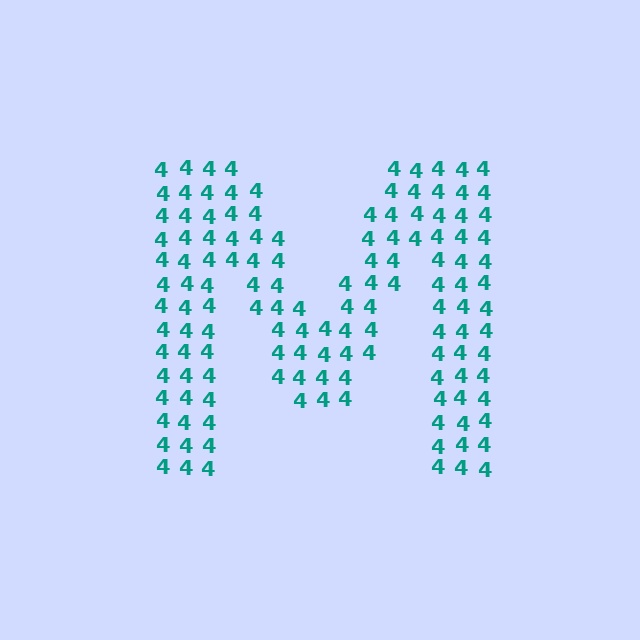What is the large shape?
The large shape is the letter M.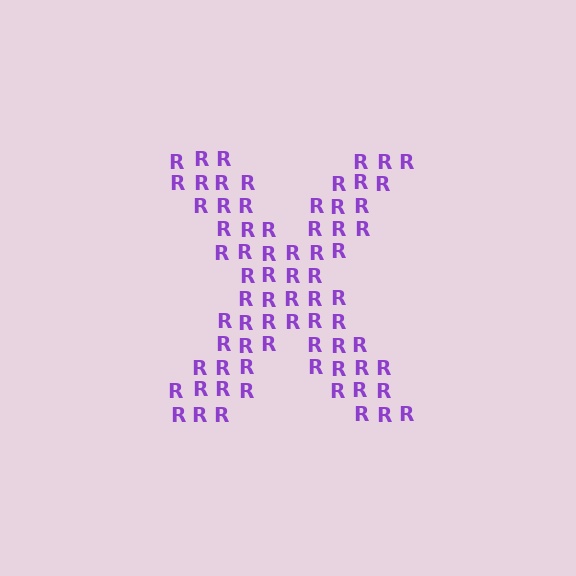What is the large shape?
The large shape is the letter X.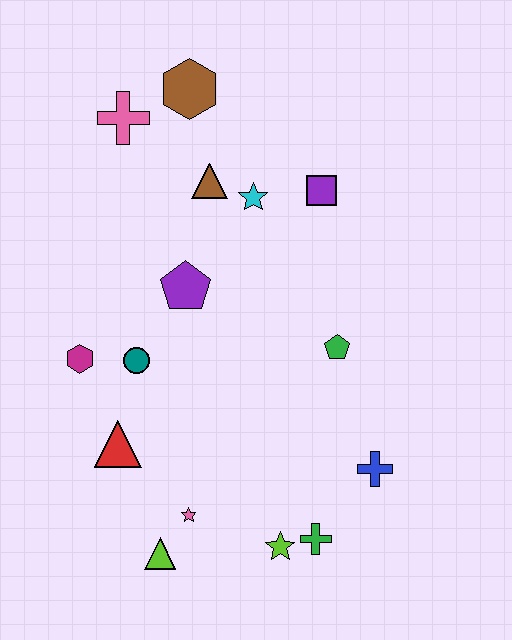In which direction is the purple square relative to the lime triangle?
The purple square is above the lime triangle.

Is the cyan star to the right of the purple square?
No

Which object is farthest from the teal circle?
The brown hexagon is farthest from the teal circle.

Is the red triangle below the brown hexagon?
Yes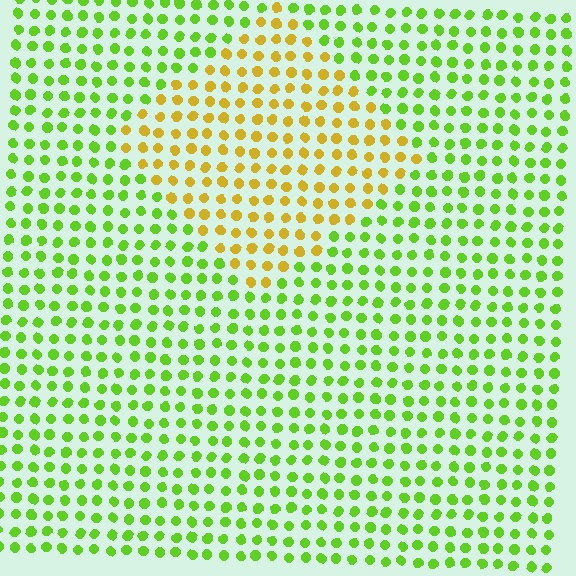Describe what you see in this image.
The image is filled with small lime elements in a uniform arrangement. A diamond-shaped region is visible where the elements are tinted to a slightly different hue, forming a subtle color boundary.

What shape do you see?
I see a diamond.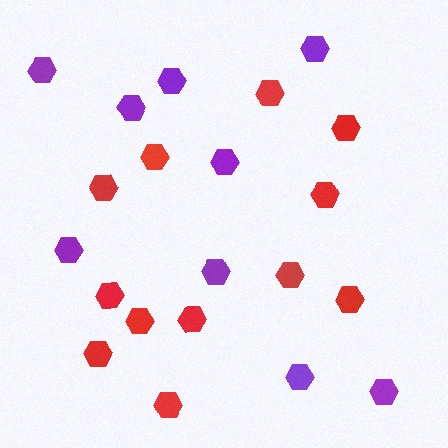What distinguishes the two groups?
There are 2 groups: one group of purple hexagons (9) and one group of red hexagons (12).